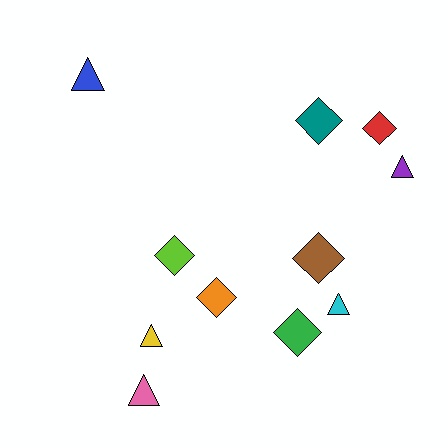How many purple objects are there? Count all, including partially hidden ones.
There is 1 purple object.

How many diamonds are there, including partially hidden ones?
There are 6 diamonds.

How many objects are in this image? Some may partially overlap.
There are 11 objects.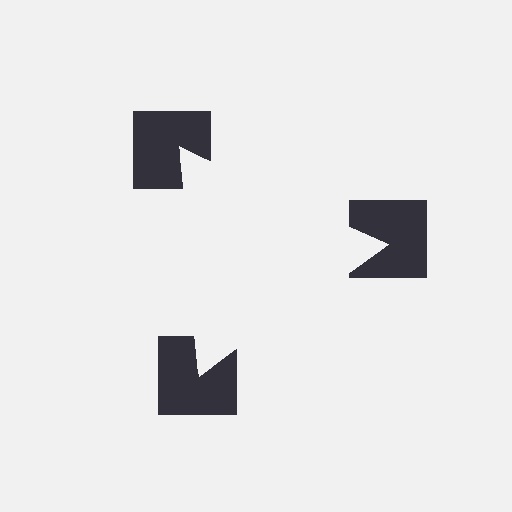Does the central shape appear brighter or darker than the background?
It typically appears slightly brighter than the background, even though no actual brightness change is drawn.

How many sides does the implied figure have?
3 sides.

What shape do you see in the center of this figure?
An illusory triangle — its edges are inferred from the aligned wedge cuts in the notched squares, not physically drawn.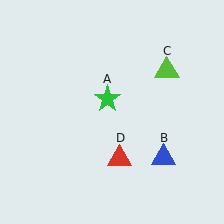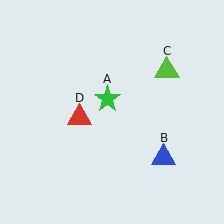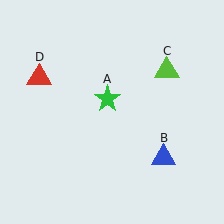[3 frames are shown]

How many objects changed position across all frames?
1 object changed position: red triangle (object D).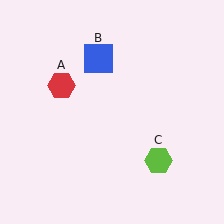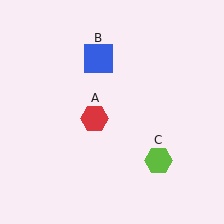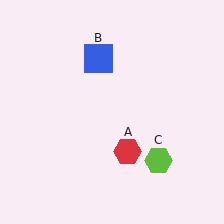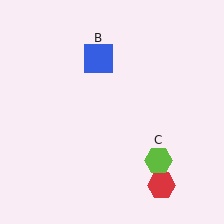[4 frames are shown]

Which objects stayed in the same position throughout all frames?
Blue square (object B) and lime hexagon (object C) remained stationary.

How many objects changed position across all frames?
1 object changed position: red hexagon (object A).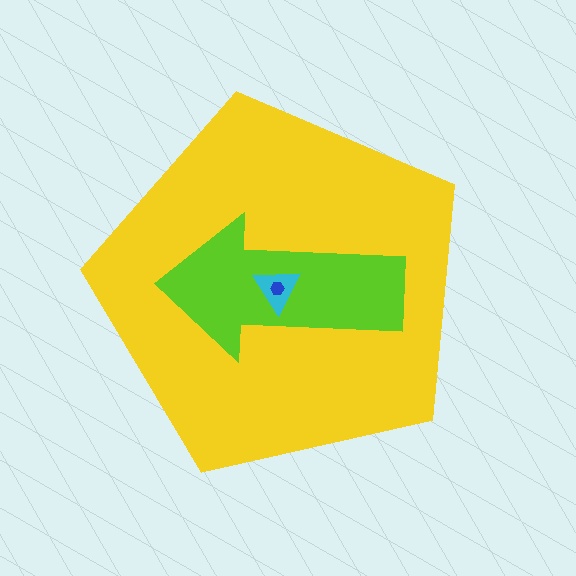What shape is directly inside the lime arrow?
The cyan triangle.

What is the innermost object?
The blue hexagon.